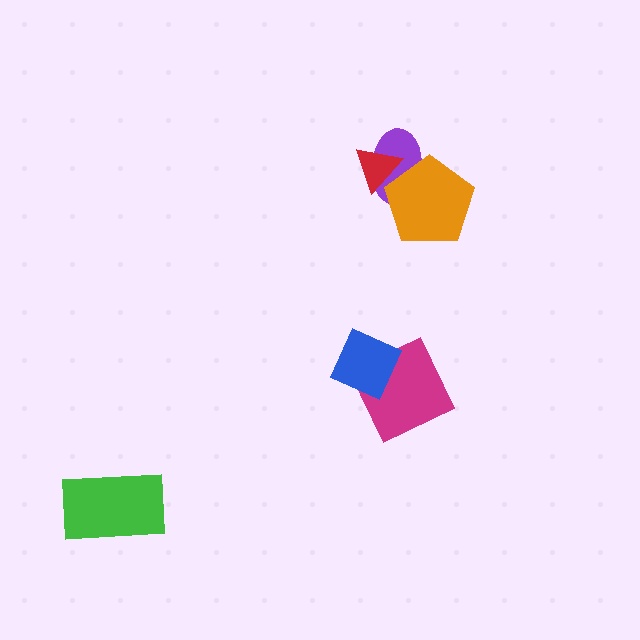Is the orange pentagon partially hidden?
Yes, it is partially covered by another shape.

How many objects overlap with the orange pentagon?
2 objects overlap with the orange pentagon.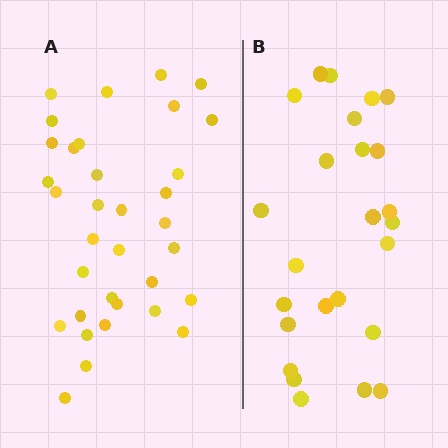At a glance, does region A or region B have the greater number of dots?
Region A (the left region) has more dots.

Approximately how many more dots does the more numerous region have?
Region A has roughly 8 or so more dots than region B.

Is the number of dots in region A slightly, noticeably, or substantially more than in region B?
Region A has noticeably more, but not dramatically so. The ratio is roughly 1.4 to 1.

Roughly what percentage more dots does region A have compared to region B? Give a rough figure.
About 35% more.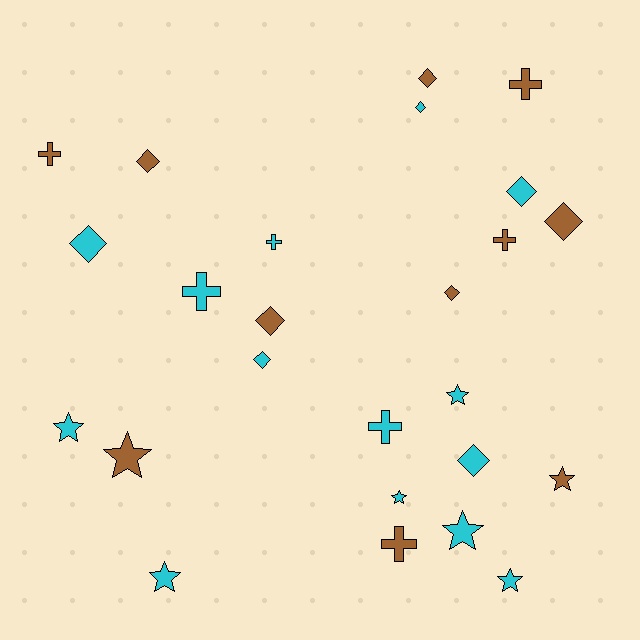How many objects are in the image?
There are 25 objects.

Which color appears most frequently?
Cyan, with 14 objects.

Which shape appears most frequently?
Diamond, with 10 objects.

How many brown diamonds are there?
There are 5 brown diamonds.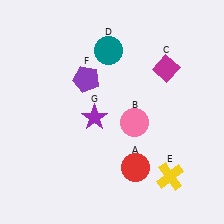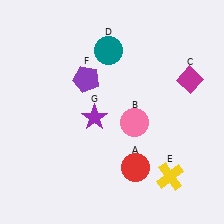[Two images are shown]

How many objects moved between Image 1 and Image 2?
1 object moved between the two images.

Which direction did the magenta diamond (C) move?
The magenta diamond (C) moved right.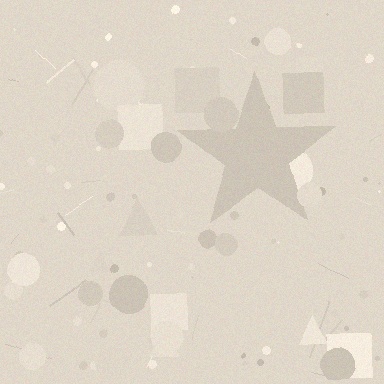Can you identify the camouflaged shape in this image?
The camouflaged shape is a star.